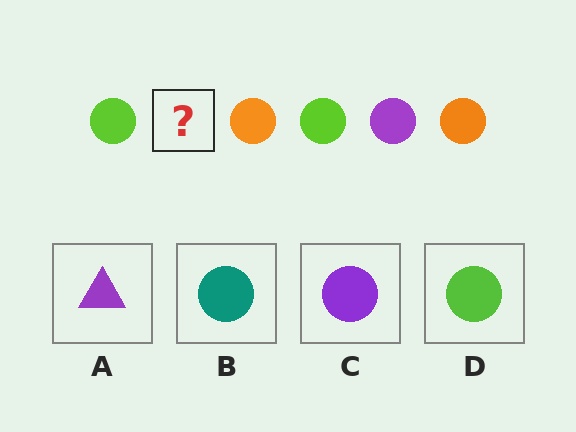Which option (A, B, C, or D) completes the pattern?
C.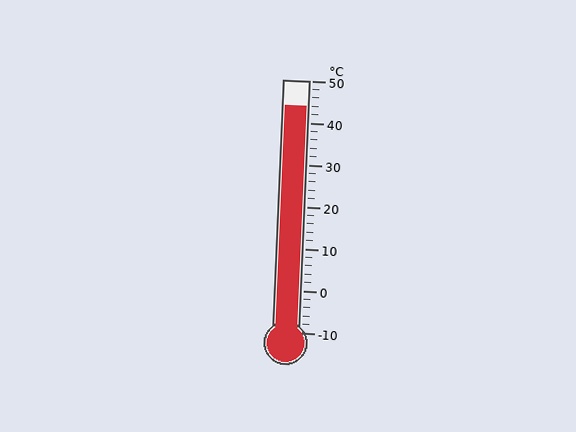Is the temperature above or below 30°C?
The temperature is above 30°C.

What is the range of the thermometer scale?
The thermometer scale ranges from -10°C to 50°C.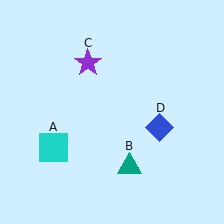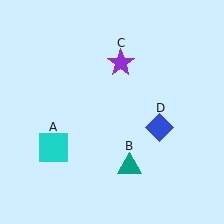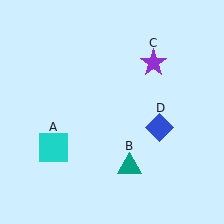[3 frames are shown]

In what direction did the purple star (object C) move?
The purple star (object C) moved right.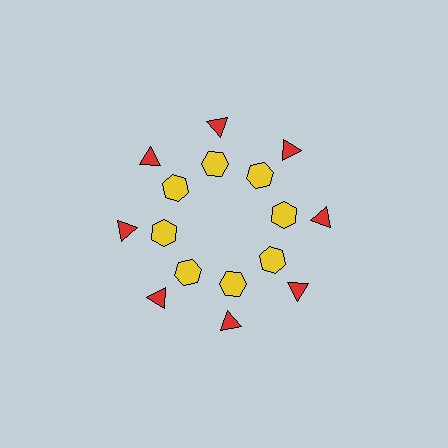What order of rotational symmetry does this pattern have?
This pattern has 8-fold rotational symmetry.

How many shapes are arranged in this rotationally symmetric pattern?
There are 16 shapes, arranged in 8 groups of 2.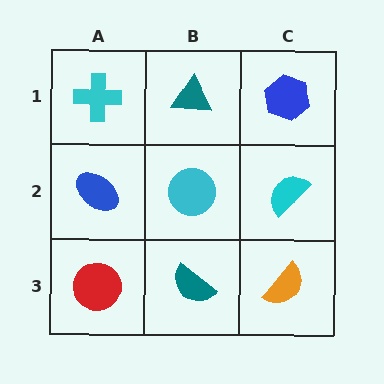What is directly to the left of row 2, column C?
A cyan circle.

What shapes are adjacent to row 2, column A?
A cyan cross (row 1, column A), a red circle (row 3, column A), a cyan circle (row 2, column B).